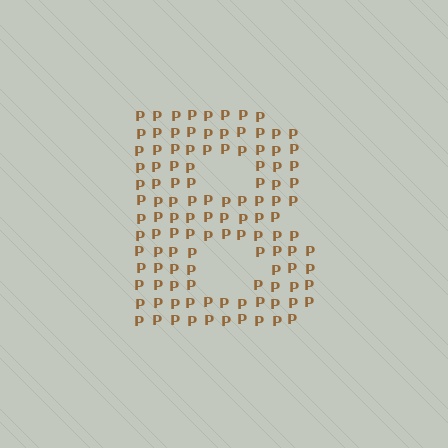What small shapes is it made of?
It is made of small letter P's.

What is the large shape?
The large shape is the letter B.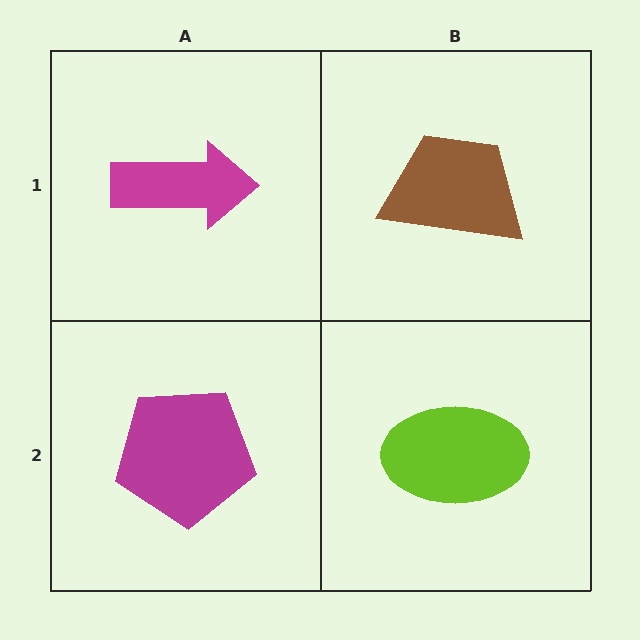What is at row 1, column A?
A magenta arrow.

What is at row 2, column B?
A lime ellipse.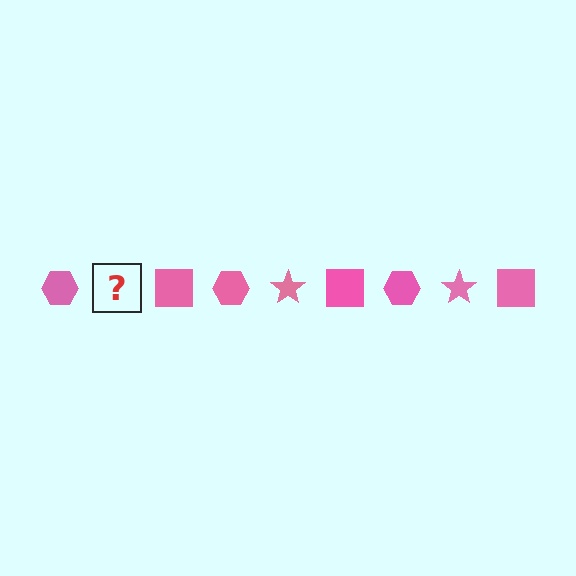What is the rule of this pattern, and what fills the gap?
The rule is that the pattern cycles through hexagon, star, square shapes in pink. The gap should be filled with a pink star.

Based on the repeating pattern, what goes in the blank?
The blank should be a pink star.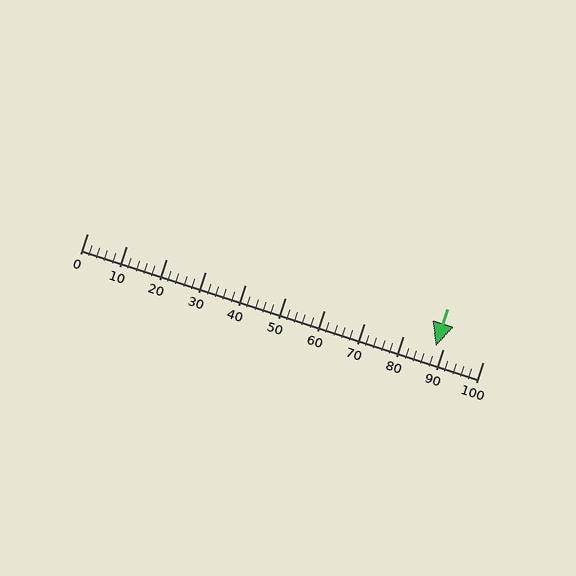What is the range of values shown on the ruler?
The ruler shows values from 0 to 100.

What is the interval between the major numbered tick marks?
The major tick marks are spaced 10 units apart.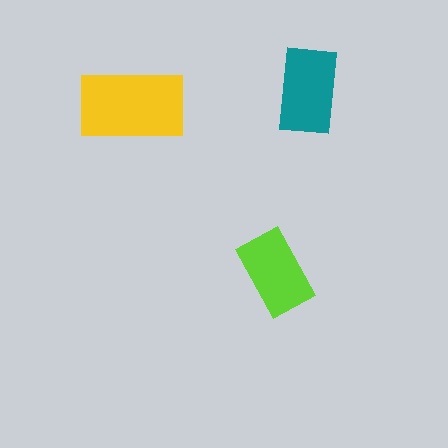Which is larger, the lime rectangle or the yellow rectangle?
The yellow one.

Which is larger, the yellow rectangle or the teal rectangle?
The yellow one.